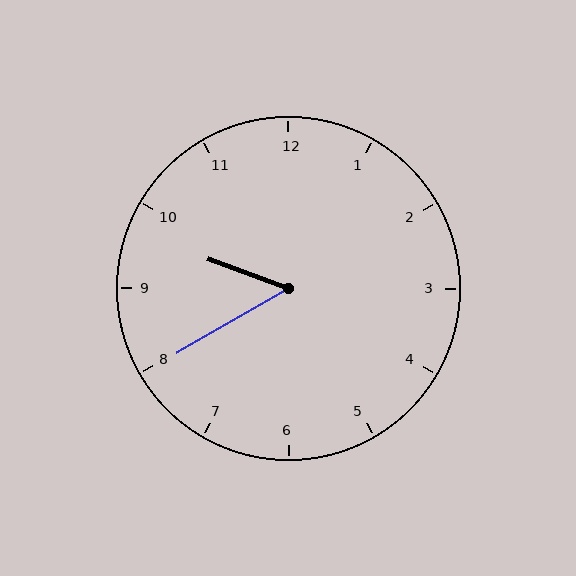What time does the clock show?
9:40.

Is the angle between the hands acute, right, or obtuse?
It is acute.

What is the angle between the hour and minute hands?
Approximately 50 degrees.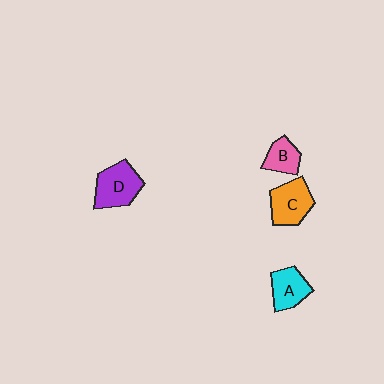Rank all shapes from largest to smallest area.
From largest to smallest: D (purple), C (orange), A (cyan), B (pink).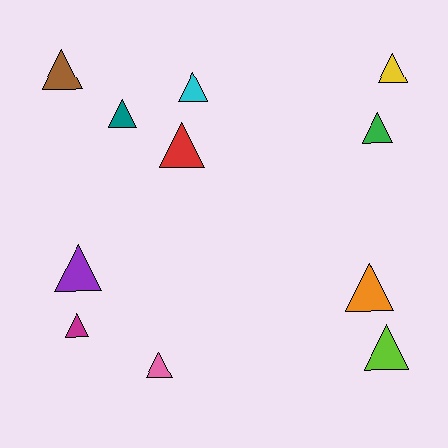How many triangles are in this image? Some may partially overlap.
There are 11 triangles.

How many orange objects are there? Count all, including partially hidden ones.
There is 1 orange object.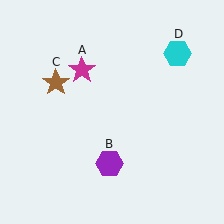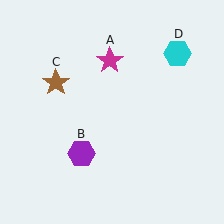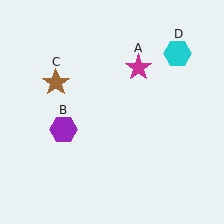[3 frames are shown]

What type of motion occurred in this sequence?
The magenta star (object A), purple hexagon (object B) rotated clockwise around the center of the scene.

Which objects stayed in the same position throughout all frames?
Brown star (object C) and cyan hexagon (object D) remained stationary.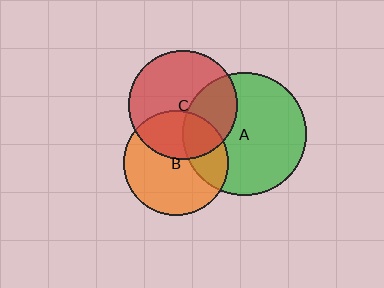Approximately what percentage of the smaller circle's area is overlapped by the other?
Approximately 30%.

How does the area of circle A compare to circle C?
Approximately 1.3 times.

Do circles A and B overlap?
Yes.